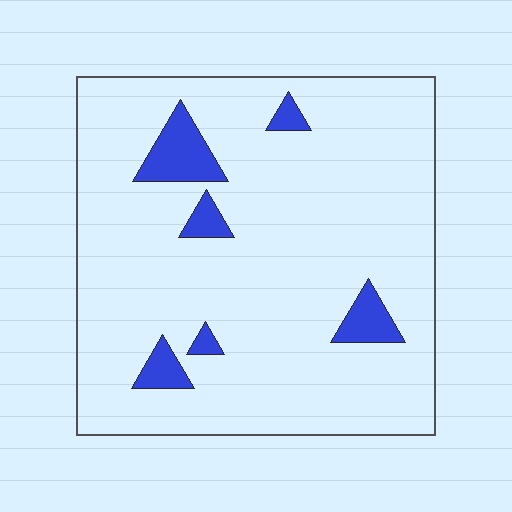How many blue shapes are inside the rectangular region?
6.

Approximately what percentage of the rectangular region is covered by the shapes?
Approximately 10%.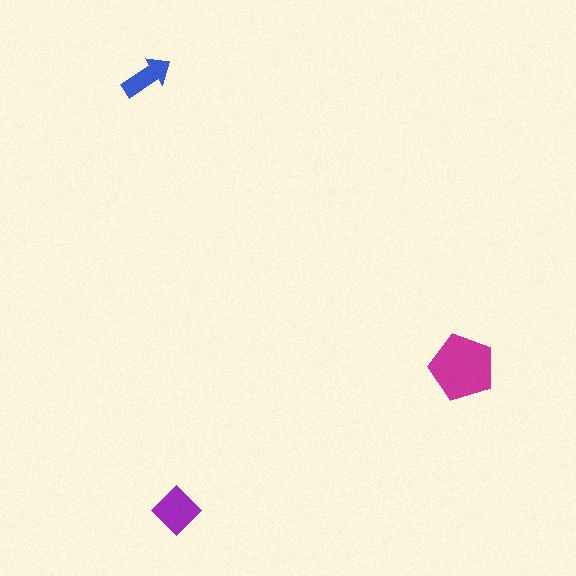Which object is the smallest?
The blue arrow.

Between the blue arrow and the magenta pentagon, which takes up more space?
The magenta pentagon.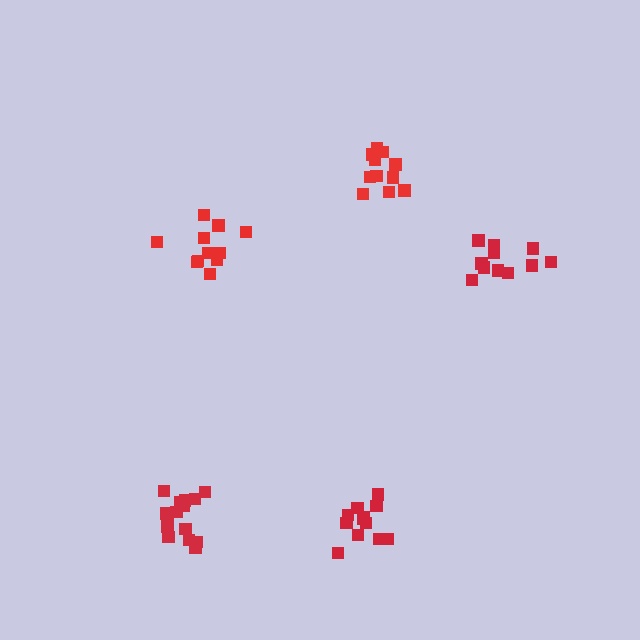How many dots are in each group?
Group 1: 16 dots, Group 2: 11 dots, Group 3: 11 dots, Group 4: 12 dots, Group 5: 11 dots (61 total).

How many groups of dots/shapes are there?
There are 5 groups.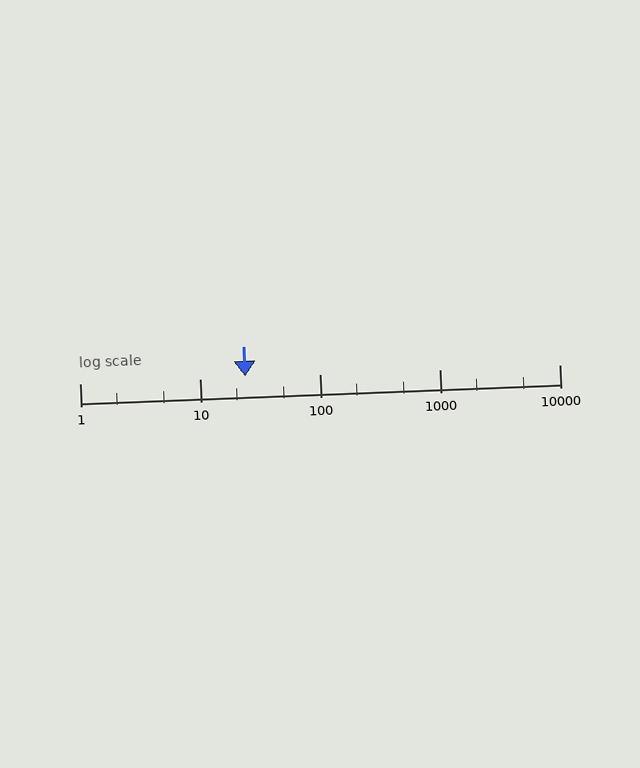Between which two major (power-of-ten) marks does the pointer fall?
The pointer is between 10 and 100.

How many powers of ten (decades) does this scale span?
The scale spans 4 decades, from 1 to 10000.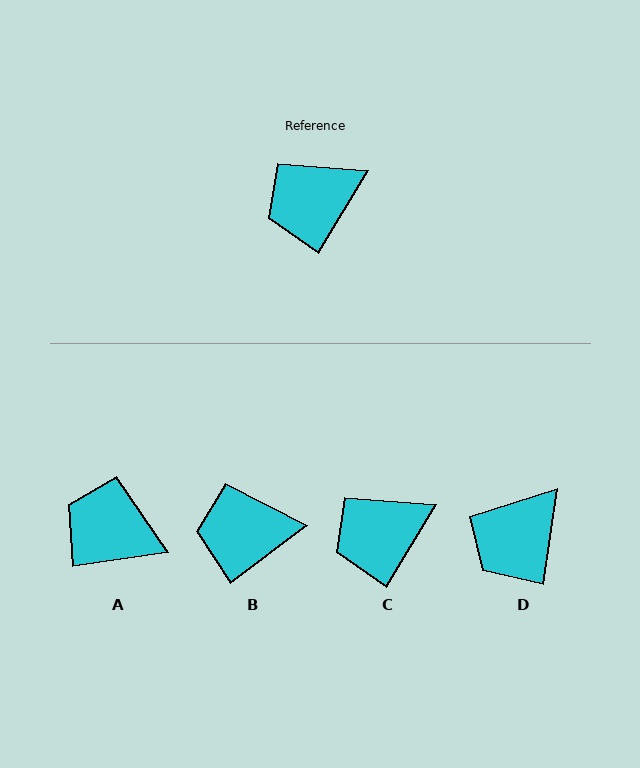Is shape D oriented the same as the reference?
No, it is off by about 22 degrees.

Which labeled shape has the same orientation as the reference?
C.